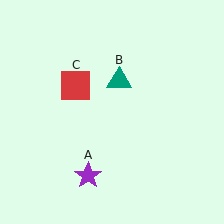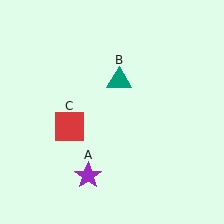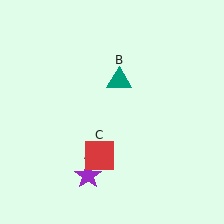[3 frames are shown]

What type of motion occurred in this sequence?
The red square (object C) rotated counterclockwise around the center of the scene.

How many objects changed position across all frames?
1 object changed position: red square (object C).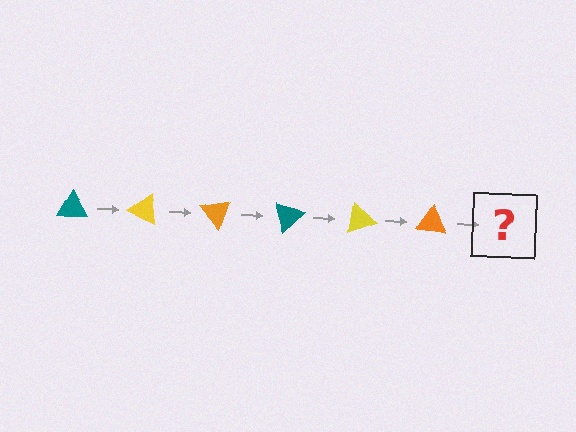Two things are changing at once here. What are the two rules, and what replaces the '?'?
The two rules are that it rotates 25 degrees each step and the color cycles through teal, yellow, and orange. The '?' should be a teal triangle, rotated 150 degrees from the start.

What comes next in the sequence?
The next element should be a teal triangle, rotated 150 degrees from the start.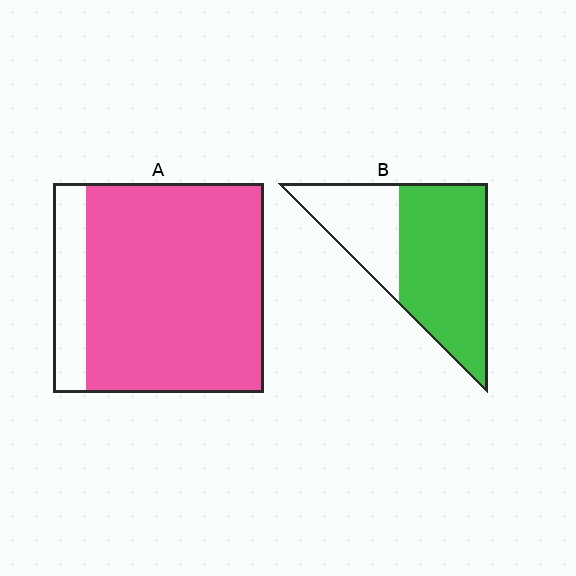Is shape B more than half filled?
Yes.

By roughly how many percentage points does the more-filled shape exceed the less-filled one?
By roughly 20 percentage points (A over B).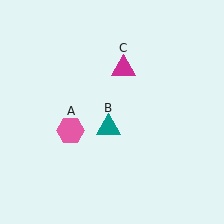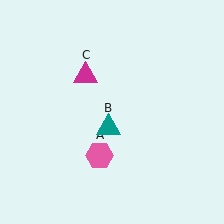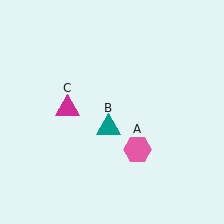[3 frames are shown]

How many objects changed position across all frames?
2 objects changed position: pink hexagon (object A), magenta triangle (object C).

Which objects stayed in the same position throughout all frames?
Teal triangle (object B) remained stationary.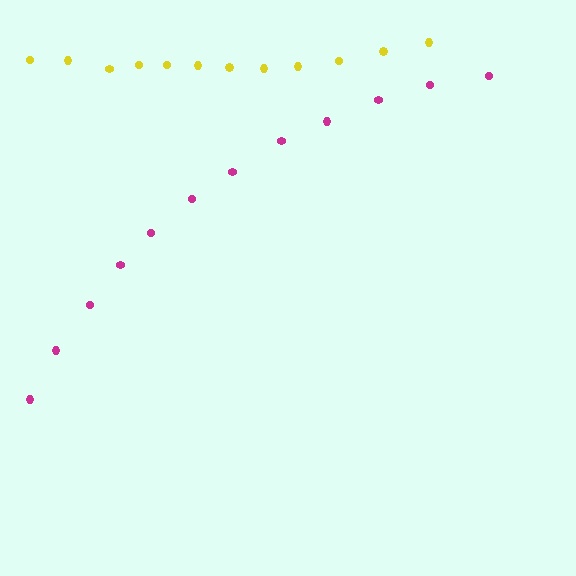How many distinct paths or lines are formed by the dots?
There are 2 distinct paths.